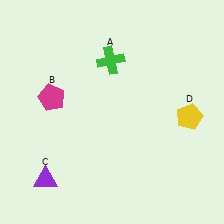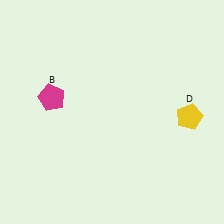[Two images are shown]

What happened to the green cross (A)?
The green cross (A) was removed in Image 2. It was in the top-left area of Image 1.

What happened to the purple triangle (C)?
The purple triangle (C) was removed in Image 2. It was in the bottom-left area of Image 1.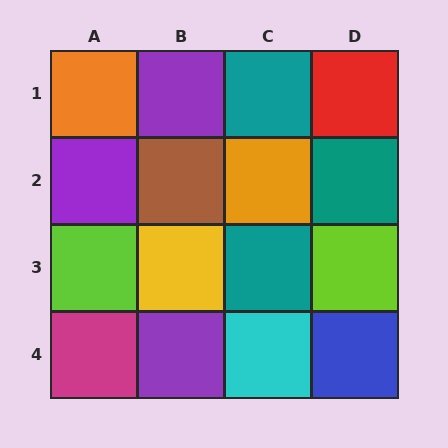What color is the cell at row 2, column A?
Purple.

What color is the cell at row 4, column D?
Blue.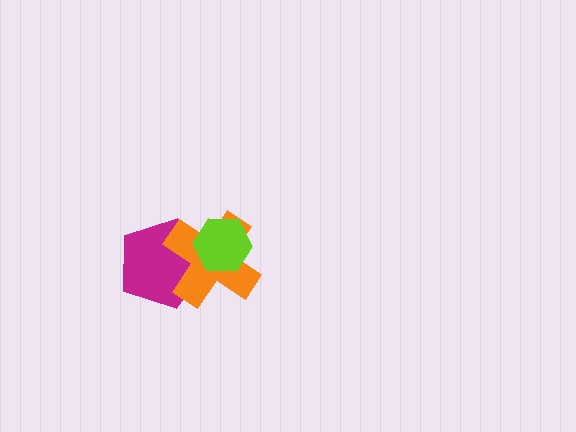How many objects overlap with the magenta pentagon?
2 objects overlap with the magenta pentagon.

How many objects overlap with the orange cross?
2 objects overlap with the orange cross.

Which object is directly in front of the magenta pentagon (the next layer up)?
The orange cross is directly in front of the magenta pentagon.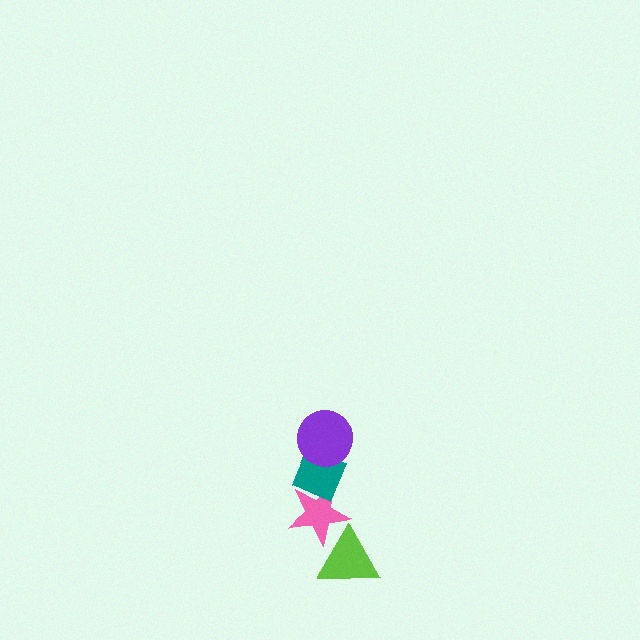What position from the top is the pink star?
The pink star is 3rd from the top.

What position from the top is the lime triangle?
The lime triangle is 4th from the top.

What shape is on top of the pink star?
The teal diamond is on top of the pink star.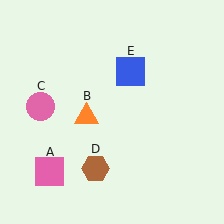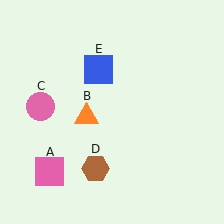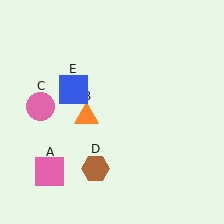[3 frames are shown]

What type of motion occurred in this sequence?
The blue square (object E) rotated counterclockwise around the center of the scene.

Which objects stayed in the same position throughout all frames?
Pink square (object A) and orange triangle (object B) and pink circle (object C) and brown hexagon (object D) remained stationary.